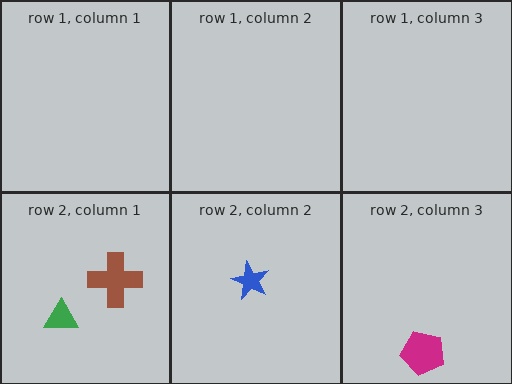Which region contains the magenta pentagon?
The row 2, column 3 region.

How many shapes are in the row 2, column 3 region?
1.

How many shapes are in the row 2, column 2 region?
1.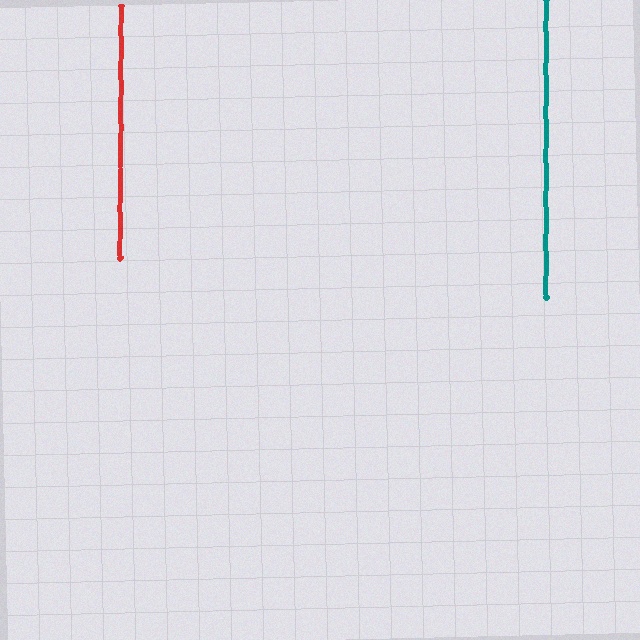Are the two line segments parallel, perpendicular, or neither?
Parallel — their directions differ by only 0.4°.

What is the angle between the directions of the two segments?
Approximately 0 degrees.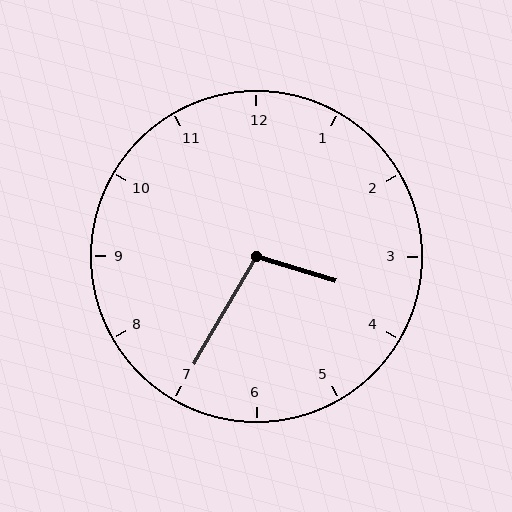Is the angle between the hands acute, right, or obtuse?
It is obtuse.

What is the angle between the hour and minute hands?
Approximately 102 degrees.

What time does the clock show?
3:35.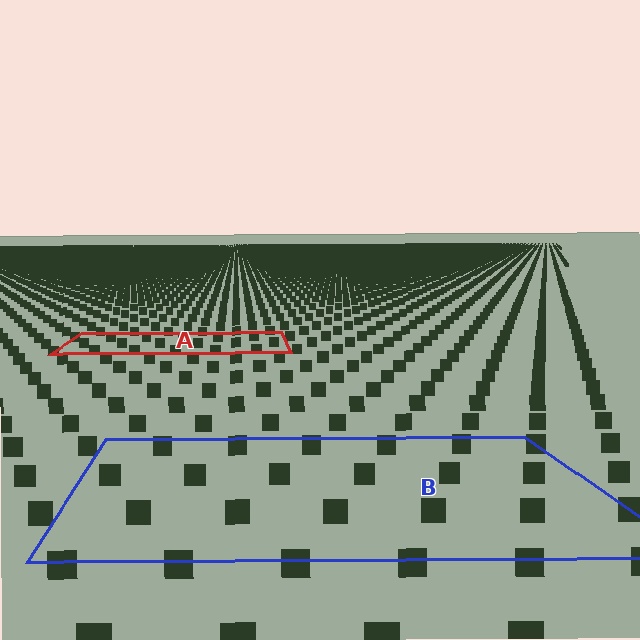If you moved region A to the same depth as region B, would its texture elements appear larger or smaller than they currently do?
They would appear larger. At a closer depth, the same texture elements are projected at a bigger on-screen size.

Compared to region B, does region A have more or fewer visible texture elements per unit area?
Region A has more texture elements per unit area — they are packed more densely because it is farther away.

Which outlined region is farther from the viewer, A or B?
Region A is farther from the viewer — the texture elements inside it appear smaller and more densely packed.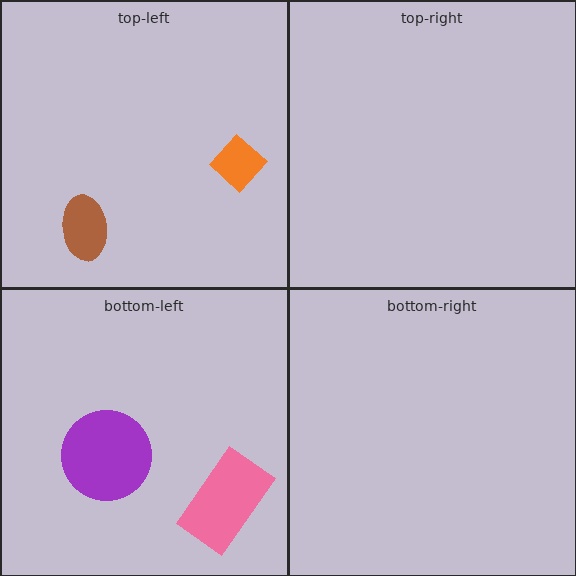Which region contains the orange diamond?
The top-left region.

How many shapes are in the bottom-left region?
2.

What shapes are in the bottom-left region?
The pink rectangle, the purple circle.